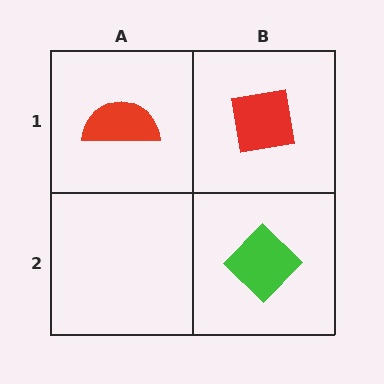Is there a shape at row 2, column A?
No, that cell is empty.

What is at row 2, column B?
A green diamond.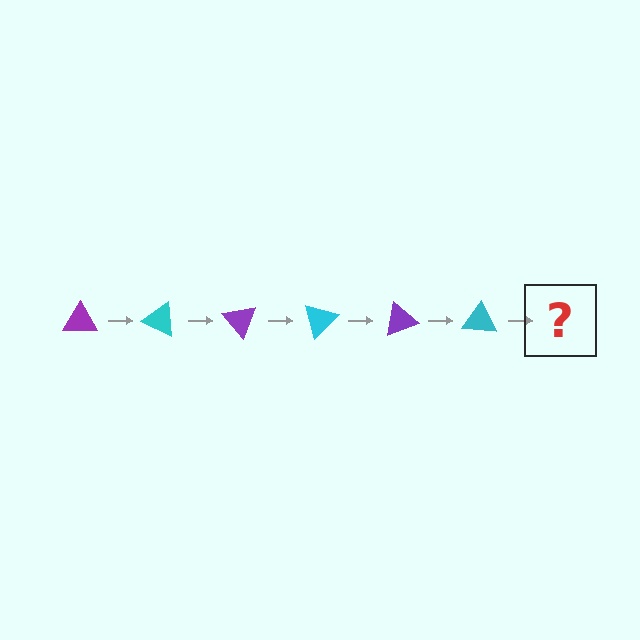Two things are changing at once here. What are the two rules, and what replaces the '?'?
The two rules are that it rotates 25 degrees each step and the color cycles through purple and cyan. The '?' should be a purple triangle, rotated 150 degrees from the start.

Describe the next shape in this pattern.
It should be a purple triangle, rotated 150 degrees from the start.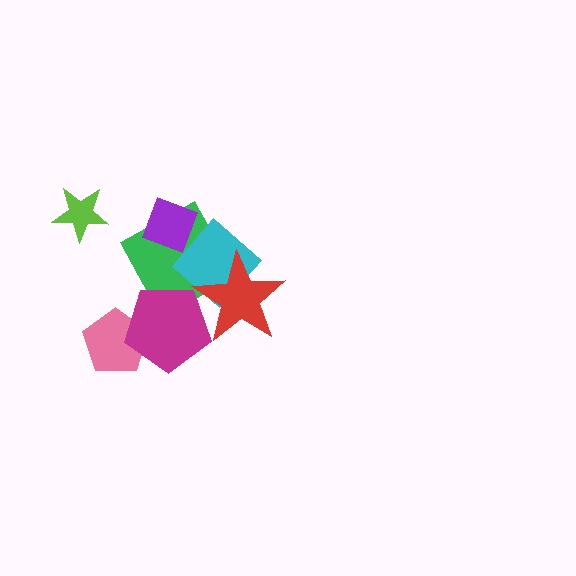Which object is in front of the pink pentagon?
The magenta pentagon is in front of the pink pentagon.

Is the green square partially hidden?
Yes, it is partially covered by another shape.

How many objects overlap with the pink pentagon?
1 object overlaps with the pink pentagon.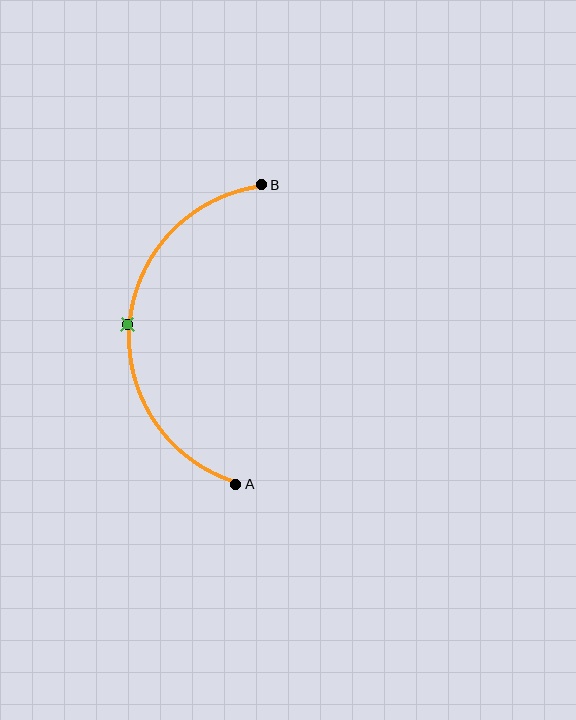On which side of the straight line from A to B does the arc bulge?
The arc bulges to the left of the straight line connecting A and B.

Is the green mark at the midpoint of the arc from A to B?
Yes. The green mark lies on the arc at equal arc-length from both A and B — it is the arc midpoint.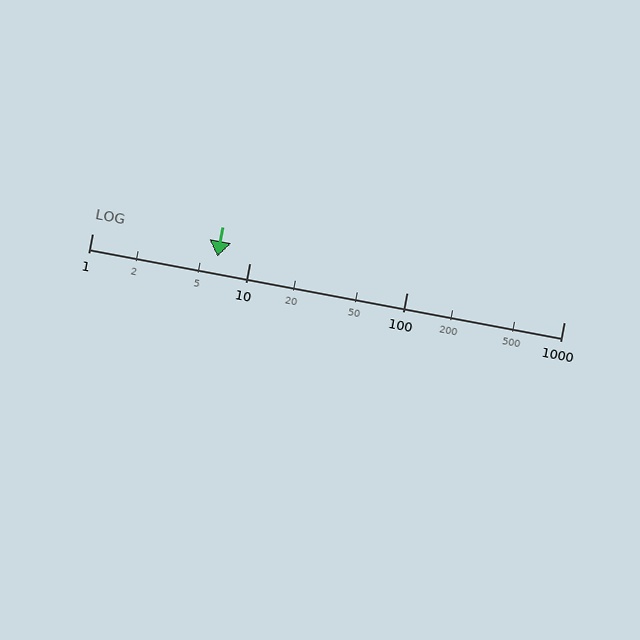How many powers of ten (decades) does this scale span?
The scale spans 3 decades, from 1 to 1000.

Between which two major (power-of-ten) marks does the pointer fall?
The pointer is between 1 and 10.